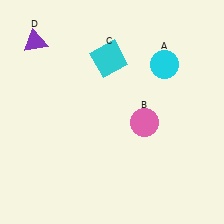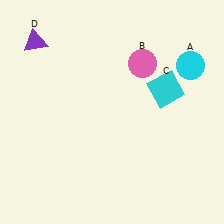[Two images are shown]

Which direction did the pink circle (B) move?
The pink circle (B) moved up.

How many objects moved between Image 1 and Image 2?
3 objects moved between the two images.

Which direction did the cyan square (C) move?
The cyan square (C) moved right.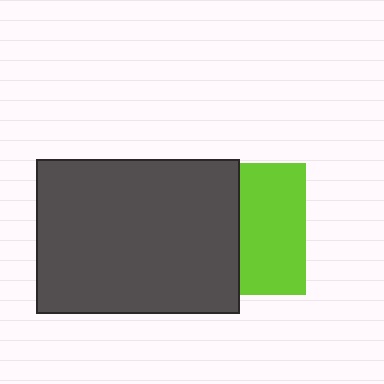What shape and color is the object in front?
The object in front is a dark gray rectangle.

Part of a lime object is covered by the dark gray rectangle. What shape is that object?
It is a square.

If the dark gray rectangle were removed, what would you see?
You would see the complete lime square.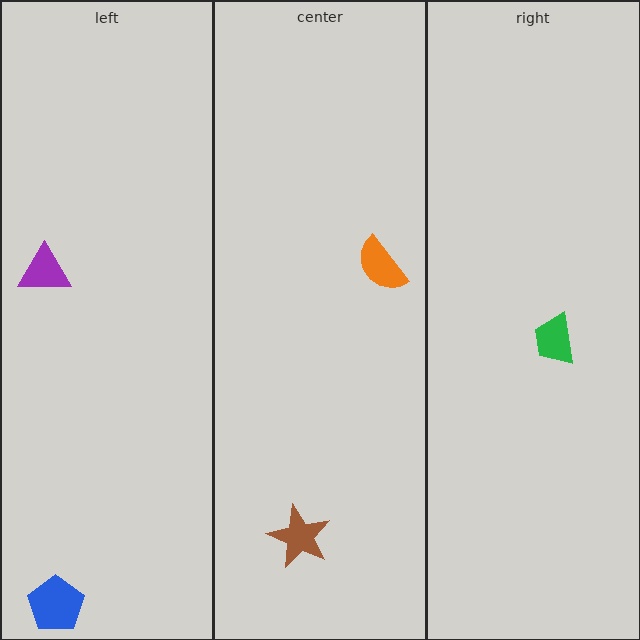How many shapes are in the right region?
1.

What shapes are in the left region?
The blue pentagon, the purple triangle.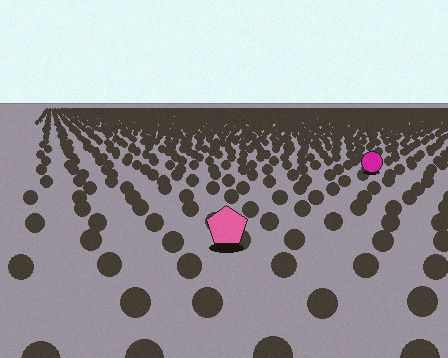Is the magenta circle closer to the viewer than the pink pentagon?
No. The pink pentagon is closer — you can tell from the texture gradient: the ground texture is coarser near it.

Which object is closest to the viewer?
The pink pentagon is closest. The texture marks near it are larger and more spread out.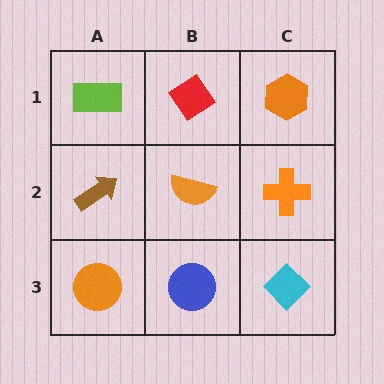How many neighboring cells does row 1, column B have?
3.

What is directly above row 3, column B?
An orange semicircle.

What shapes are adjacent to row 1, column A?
A brown arrow (row 2, column A), a red diamond (row 1, column B).